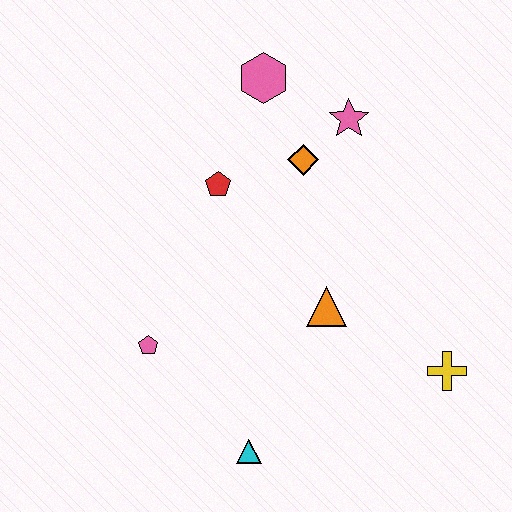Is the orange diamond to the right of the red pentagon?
Yes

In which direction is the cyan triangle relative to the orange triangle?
The cyan triangle is below the orange triangle.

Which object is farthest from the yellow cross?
The pink hexagon is farthest from the yellow cross.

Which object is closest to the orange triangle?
The yellow cross is closest to the orange triangle.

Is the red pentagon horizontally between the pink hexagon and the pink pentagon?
Yes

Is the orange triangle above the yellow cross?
Yes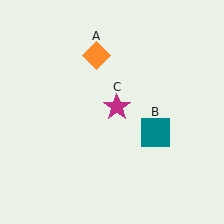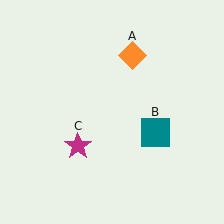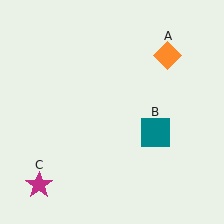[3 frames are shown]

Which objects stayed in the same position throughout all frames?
Teal square (object B) remained stationary.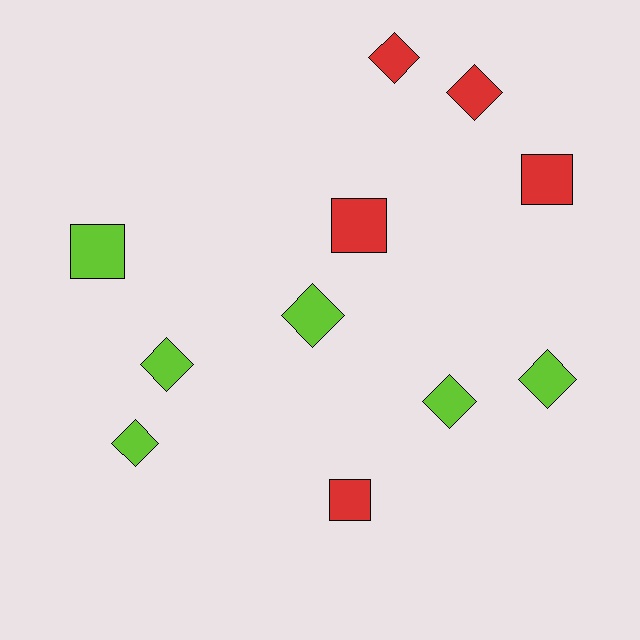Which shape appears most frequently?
Diamond, with 7 objects.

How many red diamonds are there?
There are 2 red diamonds.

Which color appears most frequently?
Lime, with 6 objects.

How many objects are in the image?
There are 11 objects.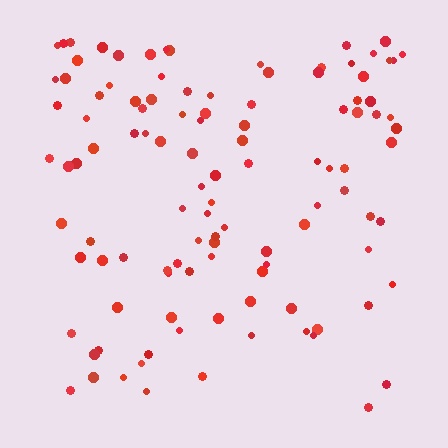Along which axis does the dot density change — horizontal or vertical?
Vertical.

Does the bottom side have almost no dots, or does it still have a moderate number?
Still a moderate number, just noticeably fewer than the top.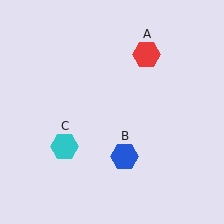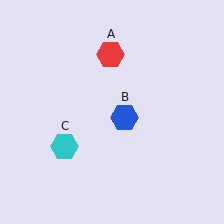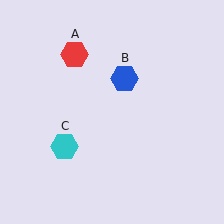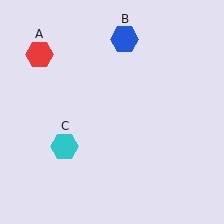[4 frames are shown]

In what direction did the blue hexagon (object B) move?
The blue hexagon (object B) moved up.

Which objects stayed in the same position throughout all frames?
Cyan hexagon (object C) remained stationary.